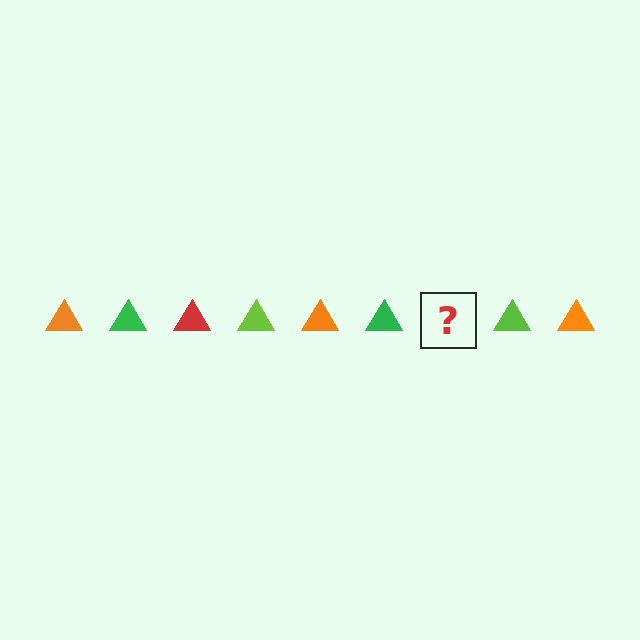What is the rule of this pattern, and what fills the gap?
The rule is that the pattern cycles through orange, green, red, lime triangles. The gap should be filled with a red triangle.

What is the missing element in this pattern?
The missing element is a red triangle.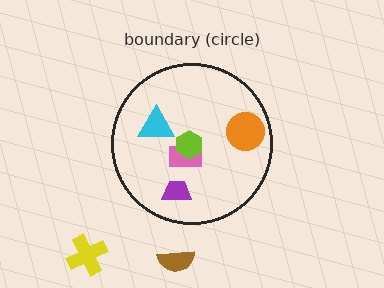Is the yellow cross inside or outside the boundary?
Outside.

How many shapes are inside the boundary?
5 inside, 2 outside.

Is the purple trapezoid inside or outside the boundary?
Inside.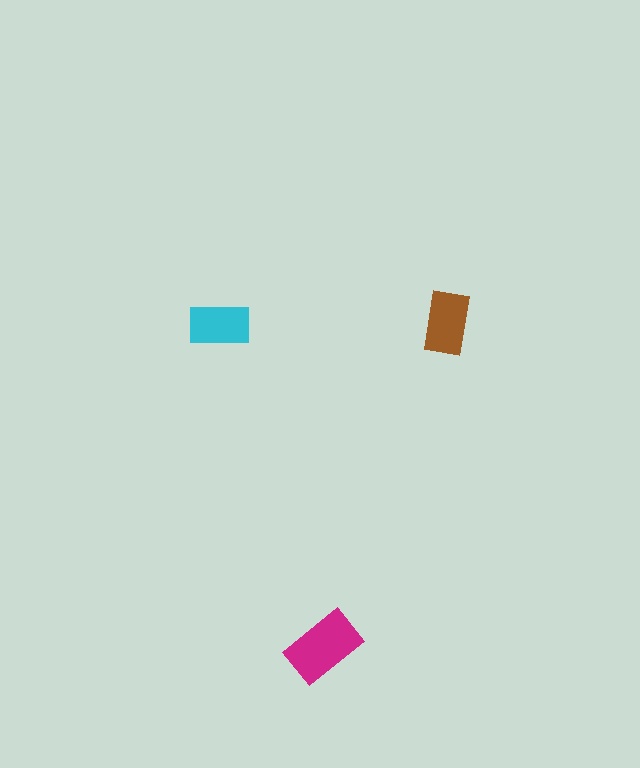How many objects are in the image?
There are 3 objects in the image.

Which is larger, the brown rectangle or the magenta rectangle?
The magenta one.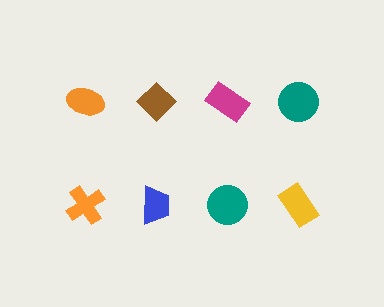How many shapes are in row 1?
4 shapes.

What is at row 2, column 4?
A yellow rectangle.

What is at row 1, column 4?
A teal circle.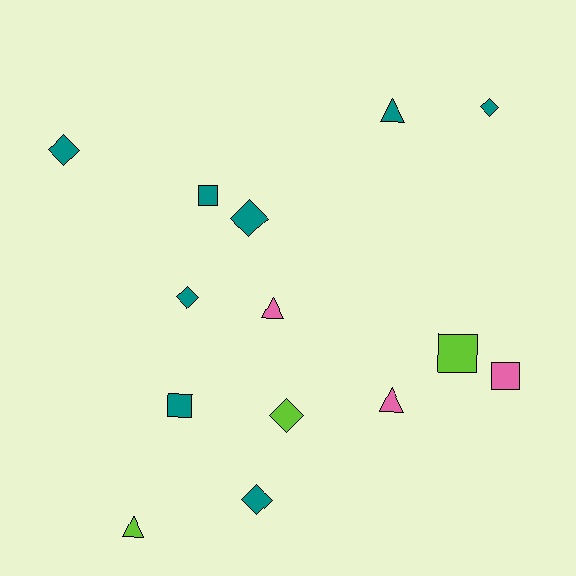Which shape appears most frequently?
Diamond, with 6 objects.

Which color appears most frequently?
Teal, with 8 objects.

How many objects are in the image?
There are 14 objects.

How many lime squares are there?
There is 1 lime square.